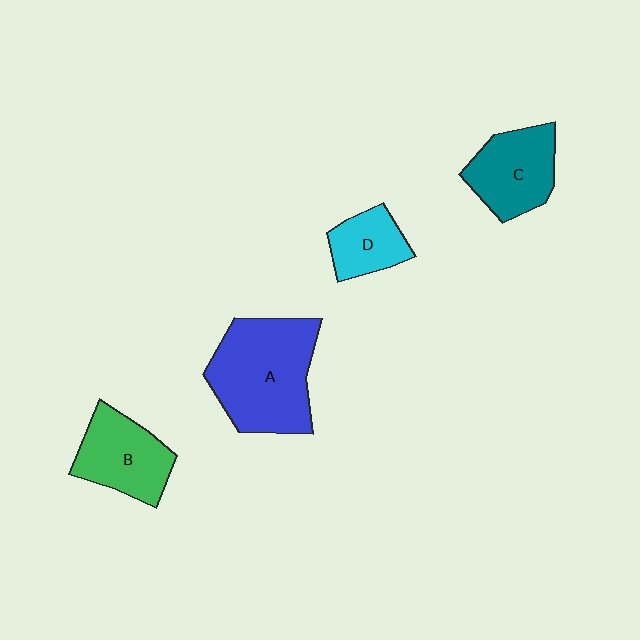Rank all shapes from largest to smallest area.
From largest to smallest: A (blue), B (green), C (teal), D (cyan).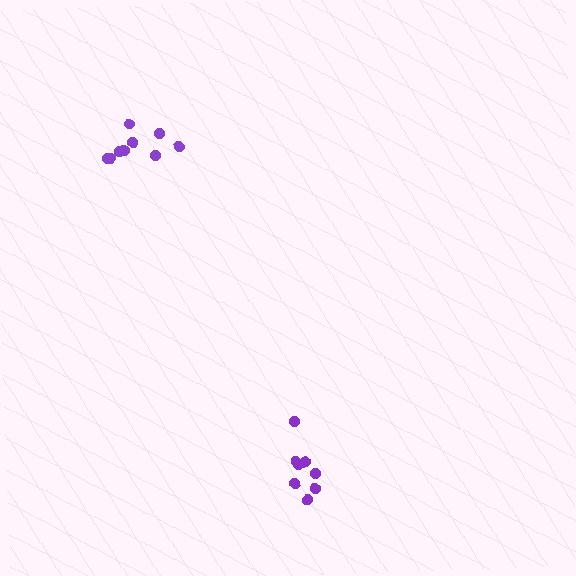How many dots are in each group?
Group 1: 8 dots, Group 2: 9 dots (17 total).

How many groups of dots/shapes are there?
There are 2 groups.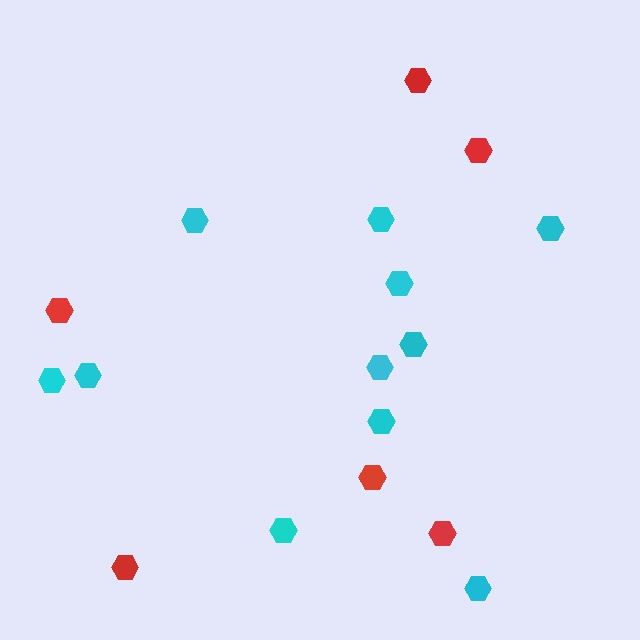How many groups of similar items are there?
There are 2 groups: one group of red hexagons (6) and one group of cyan hexagons (11).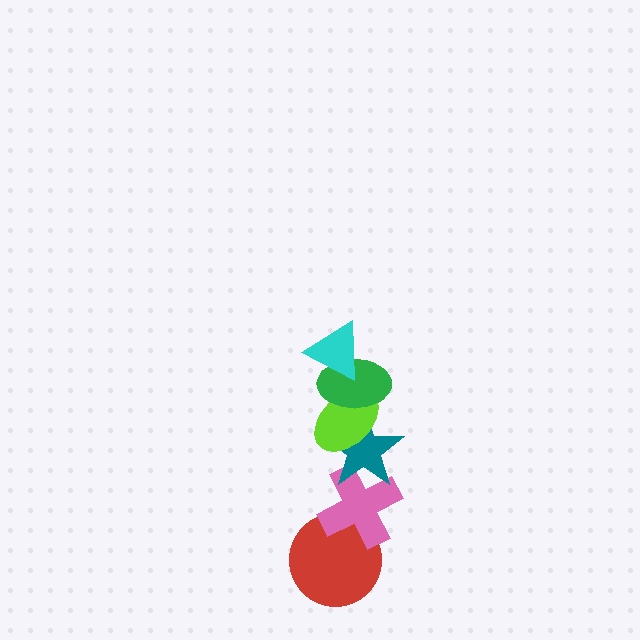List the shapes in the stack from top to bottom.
From top to bottom: the cyan triangle, the green ellipse, the lime ellipse, the teal star, the pink cross, the red circle.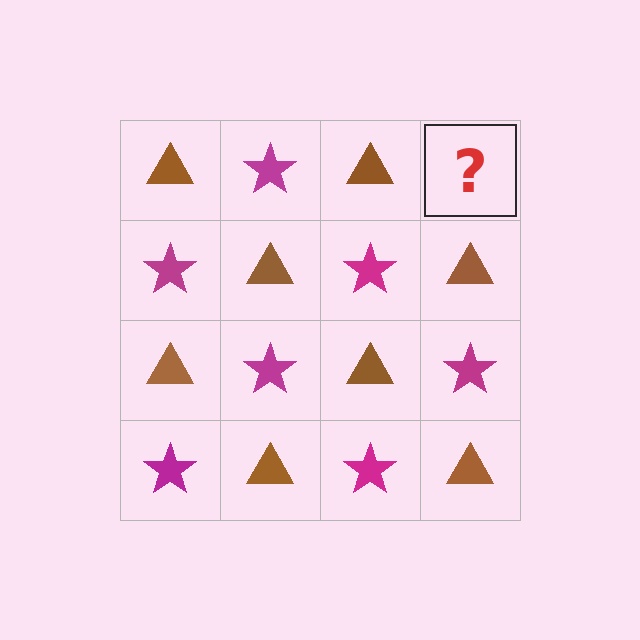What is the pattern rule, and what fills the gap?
The rule is that it alternates brown triangle and magenta star in a checkerboard pattern. The gap should be filled with a magenta star.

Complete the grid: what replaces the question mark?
The question mark should be replaced with a magenta star.